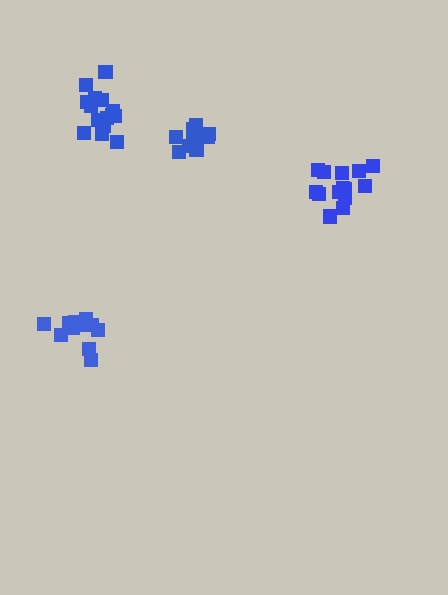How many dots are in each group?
Group 1: 10 dots, Group 2: 11 dots, Group 3: 14 dots, Group 4: 16 dots (51 total).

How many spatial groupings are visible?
There are 4 spatial groupings.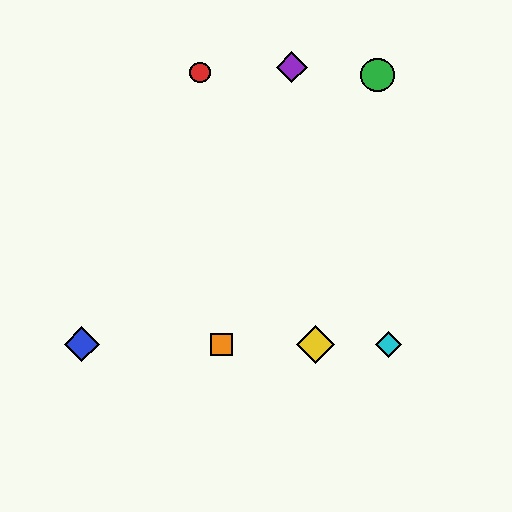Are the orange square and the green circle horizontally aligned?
No, the orange square is at y≈344 and the green circle is at y≈75.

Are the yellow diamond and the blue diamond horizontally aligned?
Yes, both are at y≈344.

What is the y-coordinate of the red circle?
The red circle is at y≈72.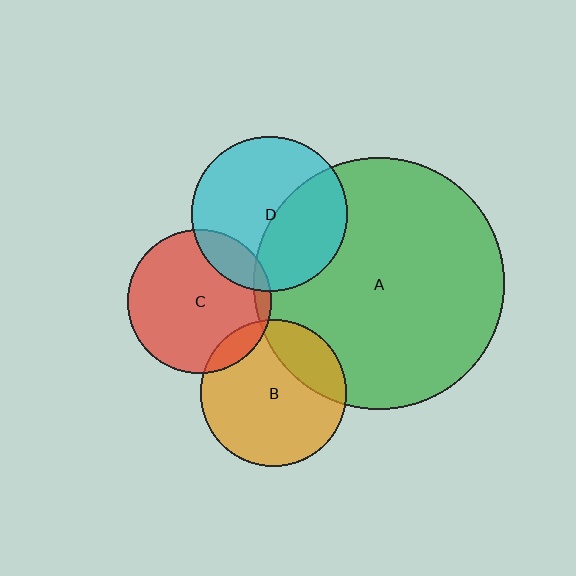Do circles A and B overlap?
Yes.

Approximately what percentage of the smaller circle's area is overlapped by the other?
Approximately 25%.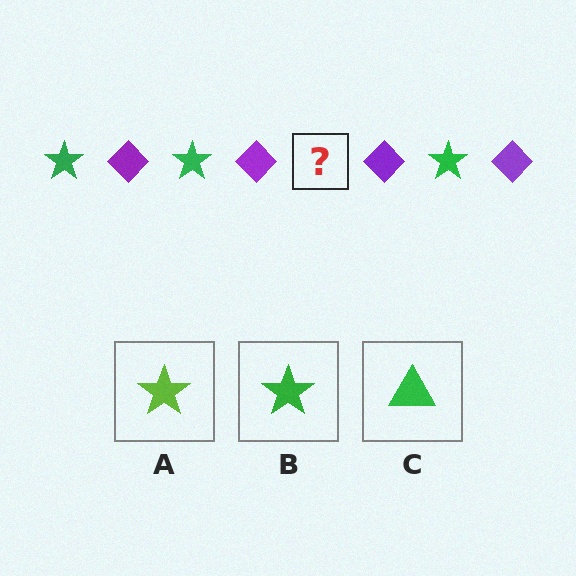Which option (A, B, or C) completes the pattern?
B.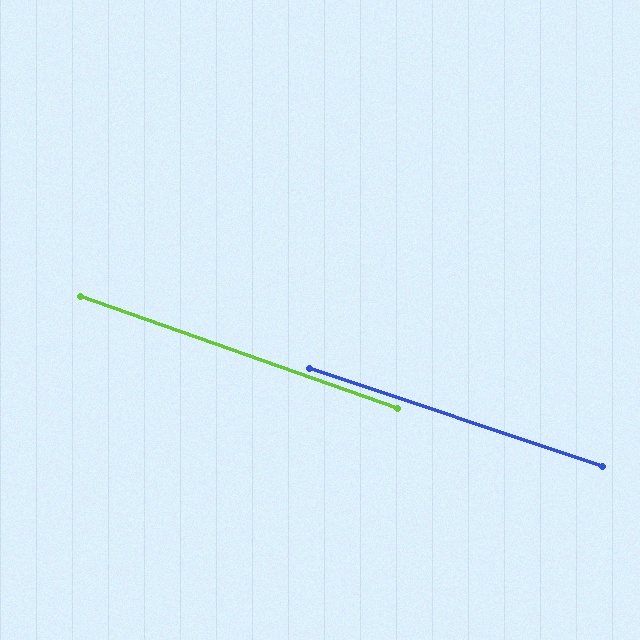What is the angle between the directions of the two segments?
Approximately 1 degree.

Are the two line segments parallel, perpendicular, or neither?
Parallel — their directions differ by only 1.1°.